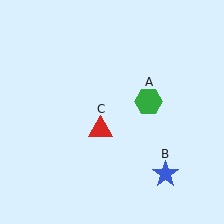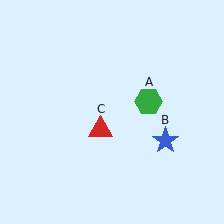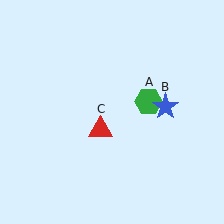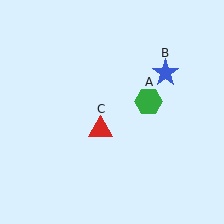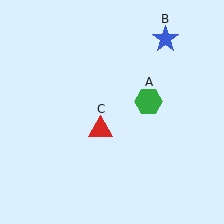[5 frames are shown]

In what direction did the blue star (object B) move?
The blue star (object B) moved up.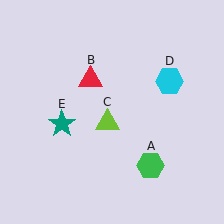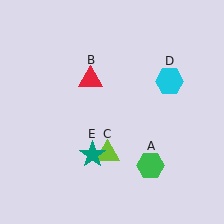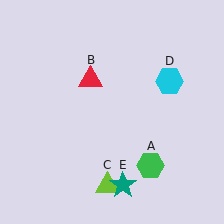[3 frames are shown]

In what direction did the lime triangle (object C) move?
The lime triangle (object C) moved down.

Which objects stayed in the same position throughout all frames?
Green hexagon (object A) and red triangle (object B) and cyan hexagon (object D) remained stationary.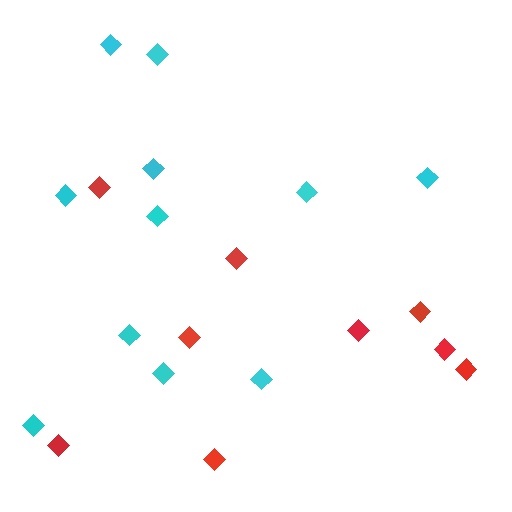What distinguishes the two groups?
There are 2 groups: one group of red diamonds (9) and one group of cyan diamonds (11).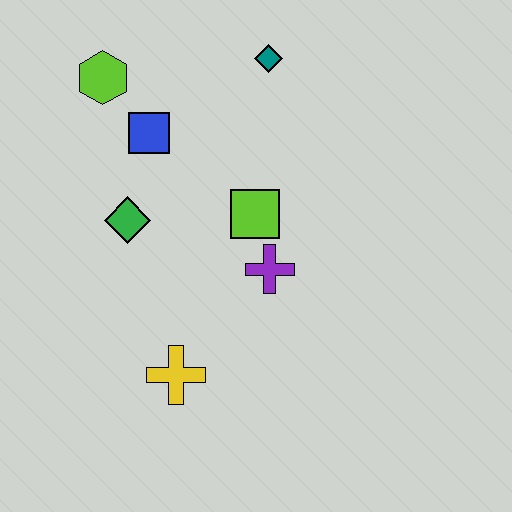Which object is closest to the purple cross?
The lime square is closest to the purple cross.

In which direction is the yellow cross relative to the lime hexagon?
The yellow cross is below the lime hexagon.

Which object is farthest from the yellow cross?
The teal diamond is farthest from the yellow cross.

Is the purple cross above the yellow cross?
Yes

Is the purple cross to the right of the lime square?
Yes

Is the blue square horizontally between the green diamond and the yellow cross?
Yes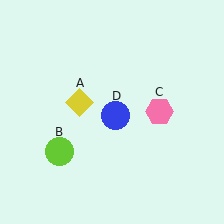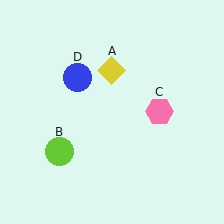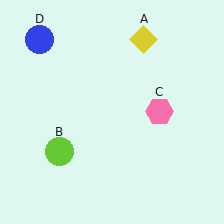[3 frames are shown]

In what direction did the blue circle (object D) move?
The blue circle (object D) moved up and to the left.